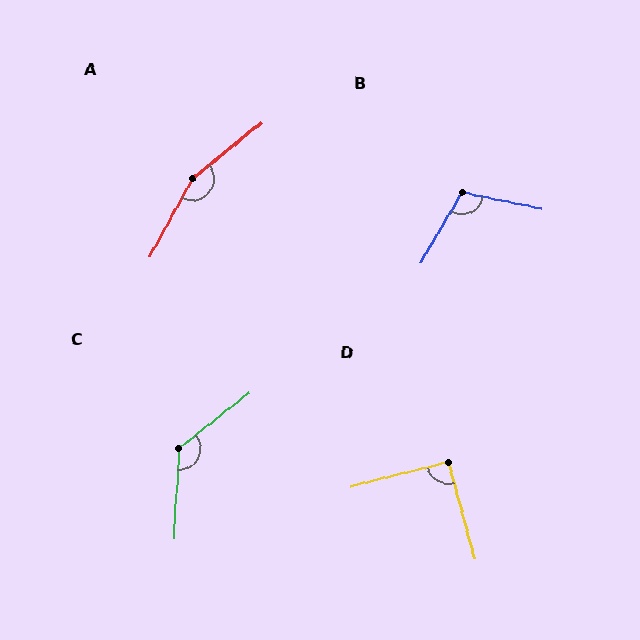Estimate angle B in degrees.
Approximately 108 degrees.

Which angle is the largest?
A, at approximately 157 degrees.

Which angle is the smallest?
D, at approximately 91 degrees.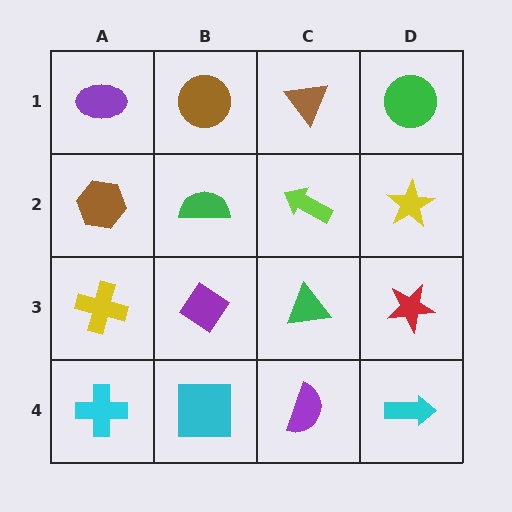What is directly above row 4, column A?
A yellow cross.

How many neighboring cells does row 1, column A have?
2.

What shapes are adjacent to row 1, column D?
A yellow star (row 2, column D), a brown triangle (row 1, column C).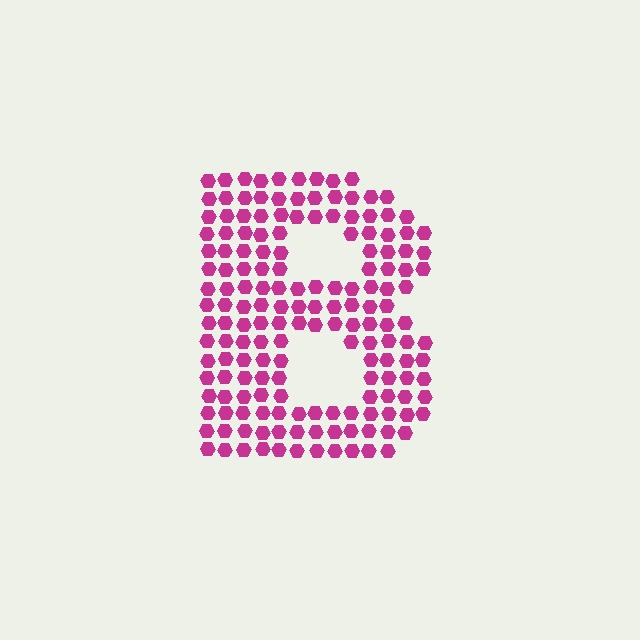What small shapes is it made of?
It is made of small hexagons.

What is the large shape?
The large shape is the letter B.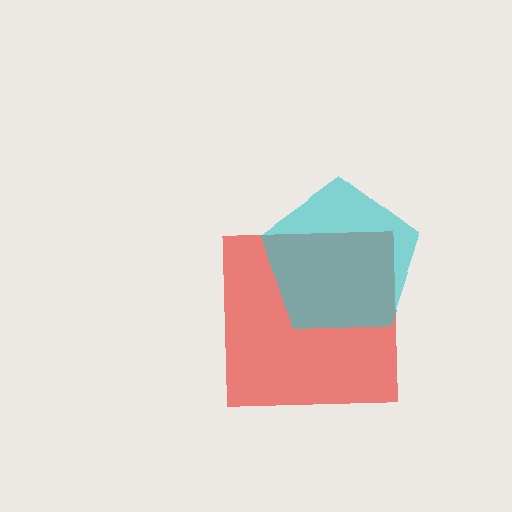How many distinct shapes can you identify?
There are 2 distinct shapes: a red square, a cyan pentagon.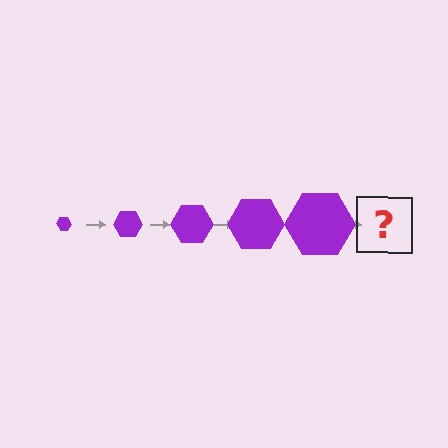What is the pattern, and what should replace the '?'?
The pattern is that the hexagon gets progressively larger each step. The '?' should be a purple hexagon, larger than the previous one.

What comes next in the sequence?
The next element should be a purple hexagon, larger than the previous one.